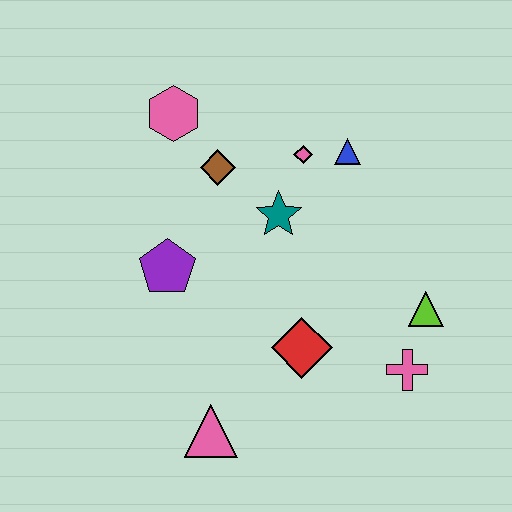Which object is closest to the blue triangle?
The pink diamond is closest to the blue triangle.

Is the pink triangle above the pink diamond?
No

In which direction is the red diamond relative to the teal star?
The red diamond is below the teal star.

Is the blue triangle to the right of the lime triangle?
No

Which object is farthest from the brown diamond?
The pink cross is farthest from the brown diamond.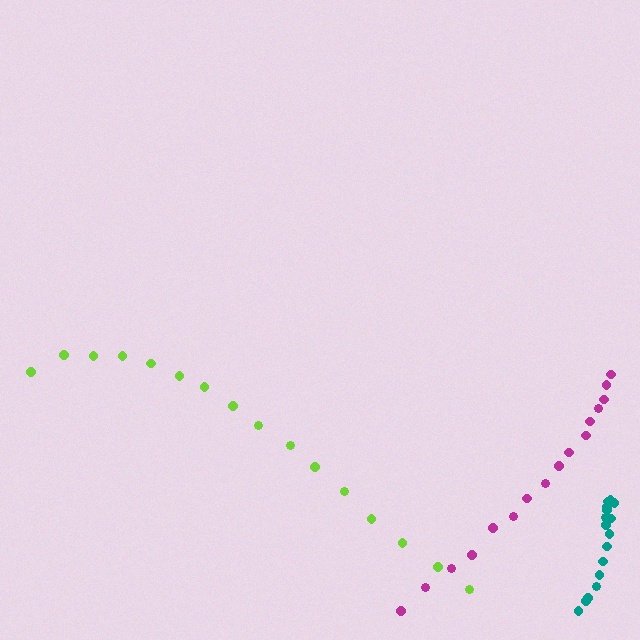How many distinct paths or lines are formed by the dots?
There are 3 distinct paths.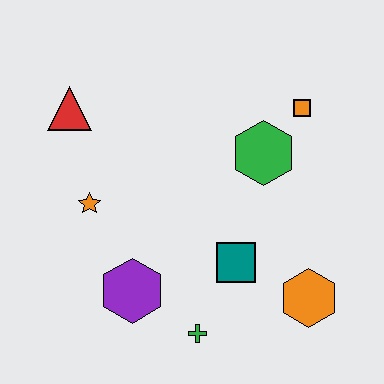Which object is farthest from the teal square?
The red triangle is farthest from the teal square.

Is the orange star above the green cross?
Yes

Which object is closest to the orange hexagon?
The teal square is closest to the orange hexagon.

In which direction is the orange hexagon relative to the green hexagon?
The orange hexagon is below the green hexagon.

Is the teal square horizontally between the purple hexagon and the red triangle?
No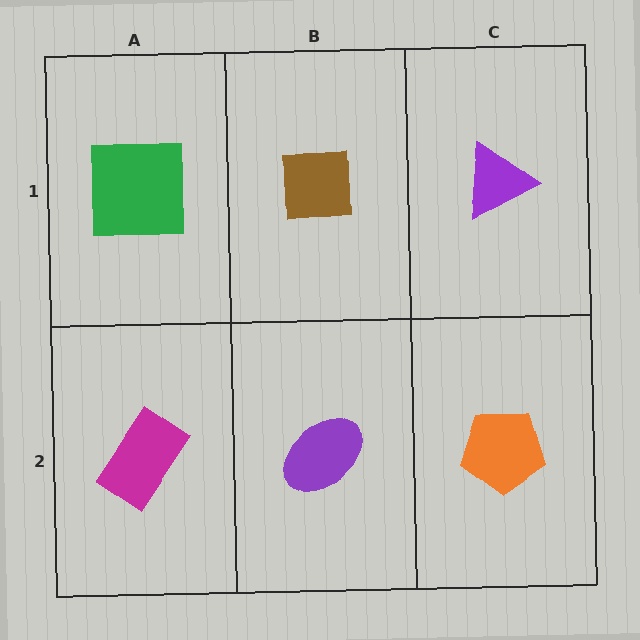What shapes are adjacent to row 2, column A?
A green square (row 1, column A), a purple ellipse (row 2, column B).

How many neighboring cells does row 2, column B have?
3.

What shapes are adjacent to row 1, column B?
A purple ellipse (row 2, column B), a green square (row 1, column A), a purple triangle (row 1, column C).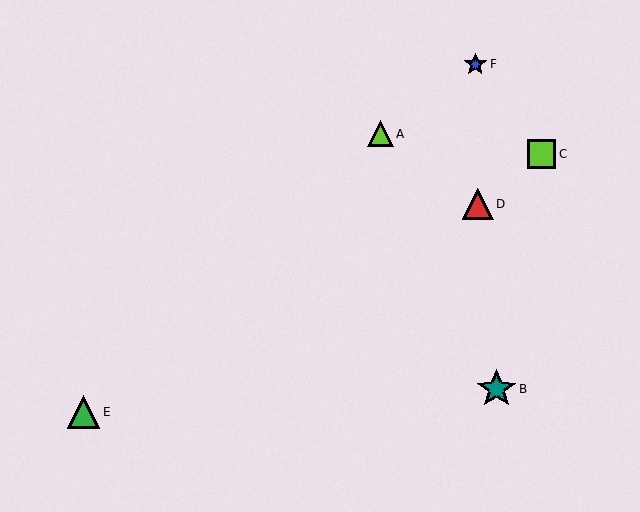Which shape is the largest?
The teal star (labeled B) is the largest.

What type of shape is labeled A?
Shape A is a lime triangle.